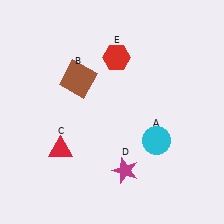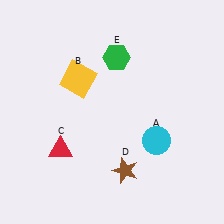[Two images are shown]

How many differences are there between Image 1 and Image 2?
There are 3 differences between the two images.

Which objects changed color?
B changed from brown to yellow. D changed from magenta to brown. E changed from red to green.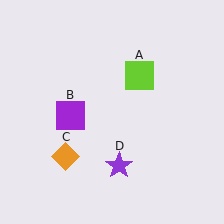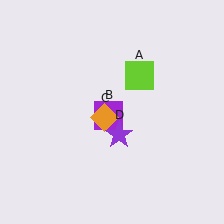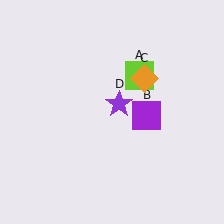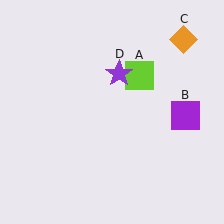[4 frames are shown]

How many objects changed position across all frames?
3 objects changed position: purple square (object B), orange diamond (object C), purple star (object D).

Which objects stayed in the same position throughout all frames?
Lime square (object A) remained stationary.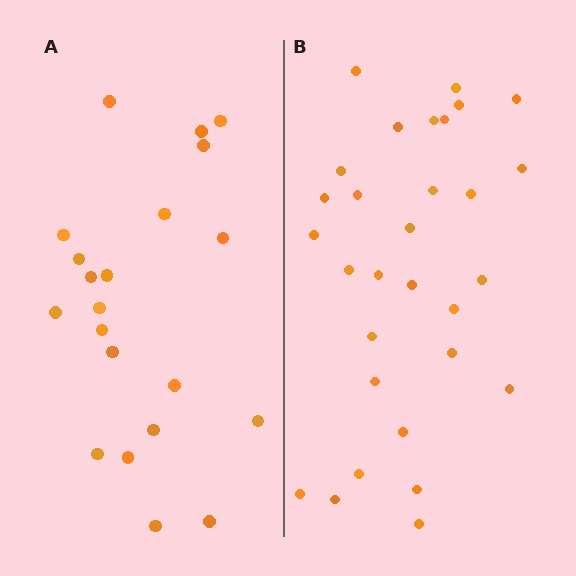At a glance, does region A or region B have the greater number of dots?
Region B (the right region) has more dots.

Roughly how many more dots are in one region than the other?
Region B has roughly 8 or so more dots than region A.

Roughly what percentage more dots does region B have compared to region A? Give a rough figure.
About 45% more.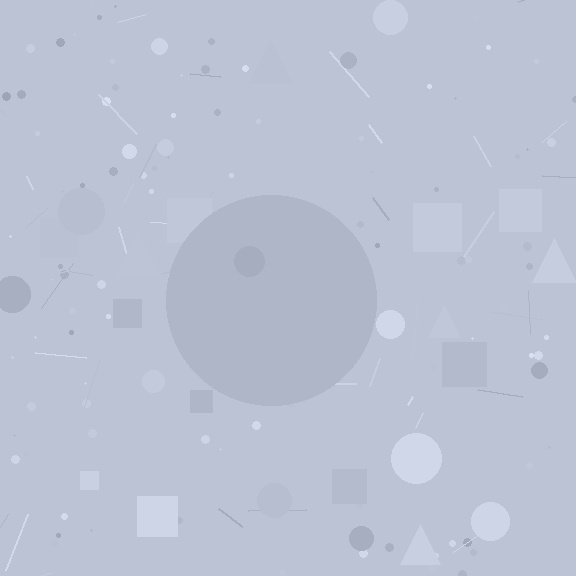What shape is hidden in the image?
A circle is hidden in the image.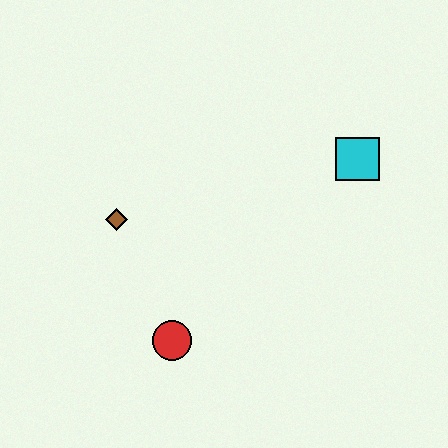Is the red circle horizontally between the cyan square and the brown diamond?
Yes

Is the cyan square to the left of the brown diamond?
No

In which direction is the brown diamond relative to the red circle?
The brown diamond is above the red circle.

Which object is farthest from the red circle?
The cyan square is farthest from the red circle.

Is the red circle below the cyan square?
Yes